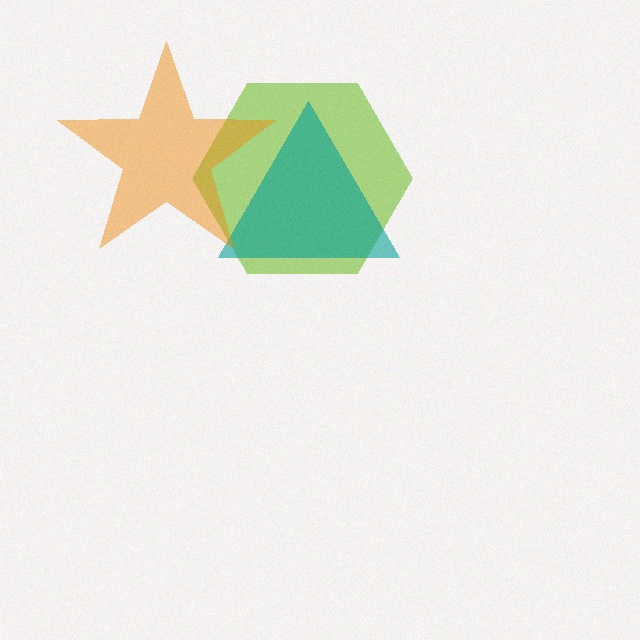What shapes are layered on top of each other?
The layered shapes are: a lime hexagon, a teal triangle, an orange star.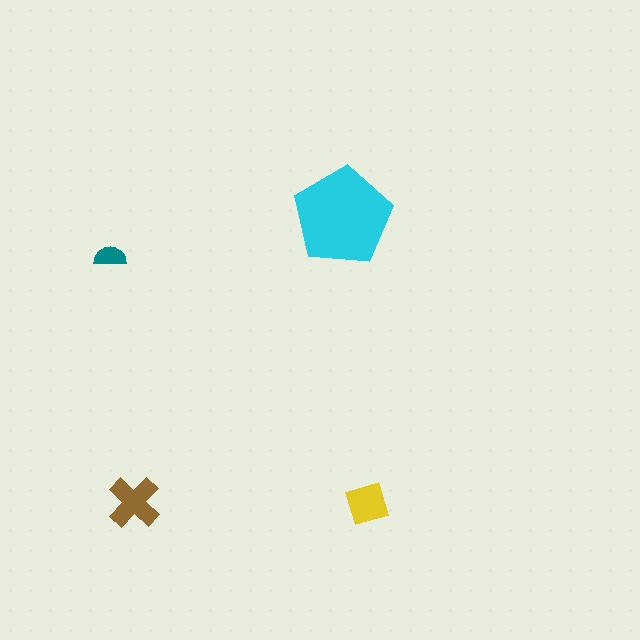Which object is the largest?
The cyan pentagon.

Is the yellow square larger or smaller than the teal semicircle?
Larger.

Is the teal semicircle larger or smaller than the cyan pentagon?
Smaller.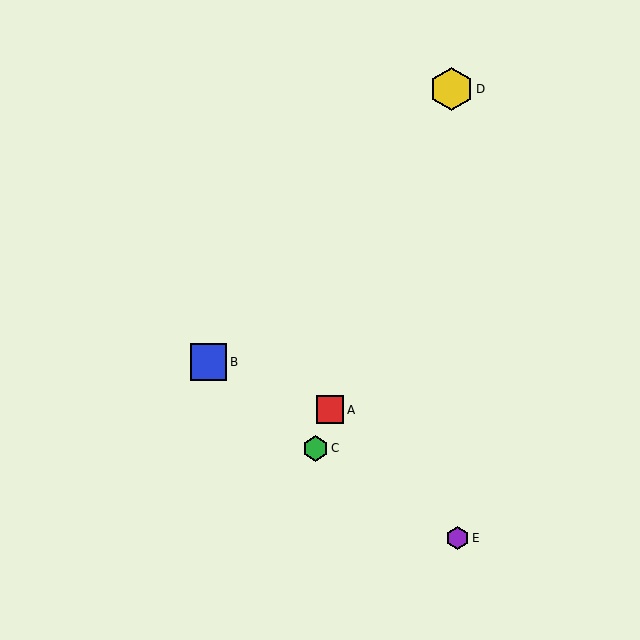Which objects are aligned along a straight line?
Objects A, C, D are aligned along a straight line.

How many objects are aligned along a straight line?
3 objects (A, C, D) are aligned along a straight line.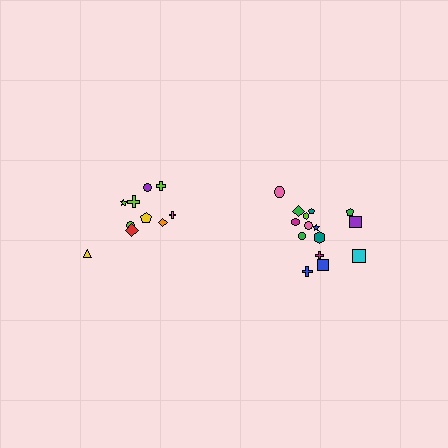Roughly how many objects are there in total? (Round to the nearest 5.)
Roughly 25 objects in total.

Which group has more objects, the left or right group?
The right group.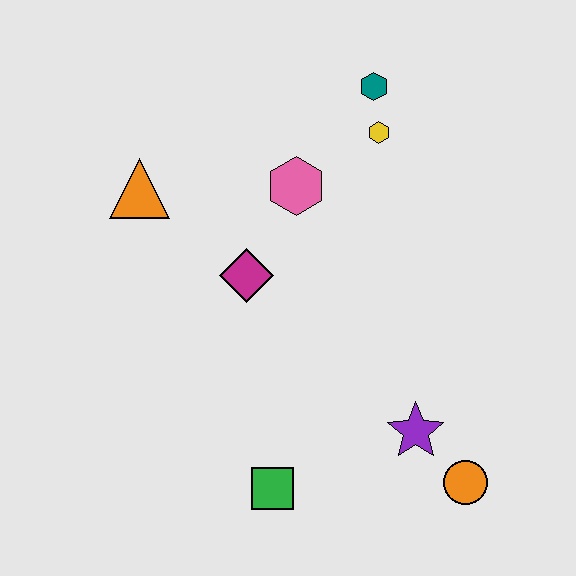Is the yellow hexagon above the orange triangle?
Yes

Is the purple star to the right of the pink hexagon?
Yes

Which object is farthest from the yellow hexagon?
The green square is farthest from the yellow hexagon.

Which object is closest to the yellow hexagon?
The teal hexagon is closest to the yellow hexagon.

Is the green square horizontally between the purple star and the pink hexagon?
No